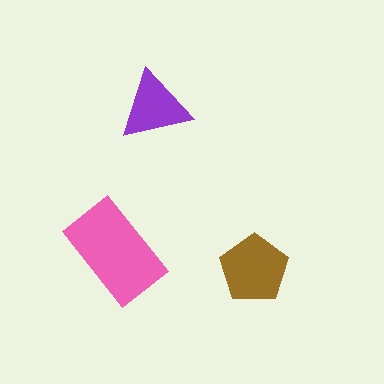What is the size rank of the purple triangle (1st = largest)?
3rd.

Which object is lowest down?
The brown pentagon is bottommost.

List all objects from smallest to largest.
The purple triangle, the brown pentagon, the pink rectangle.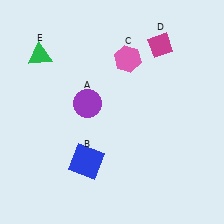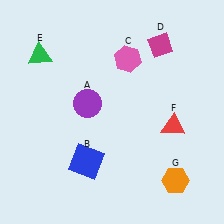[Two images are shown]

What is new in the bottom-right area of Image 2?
An orange hexagon (G) was added in the bottom-right area of Image 2.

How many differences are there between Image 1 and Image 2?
There are 2 differences between the two images.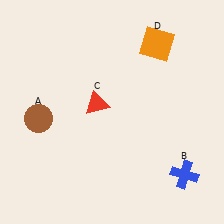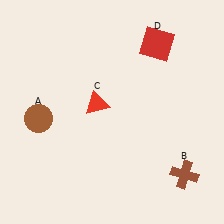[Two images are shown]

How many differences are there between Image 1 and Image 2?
There are 2 differences between the two images.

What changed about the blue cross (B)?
In Image 1, B is blue. In Image 2, it changed to brown.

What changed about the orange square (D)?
In Image 1, D is orange. In Image 2, it changed to red.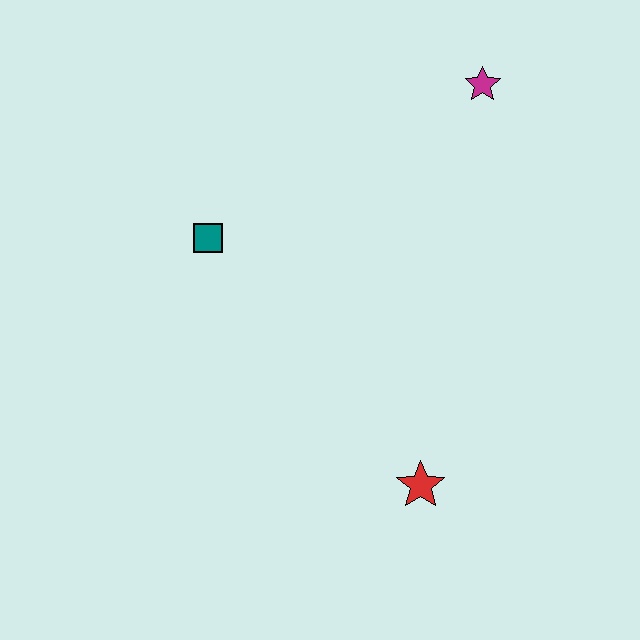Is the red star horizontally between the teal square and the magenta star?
Yes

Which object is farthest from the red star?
The magenta star is farthest from the red star.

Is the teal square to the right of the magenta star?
No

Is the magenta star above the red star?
Yes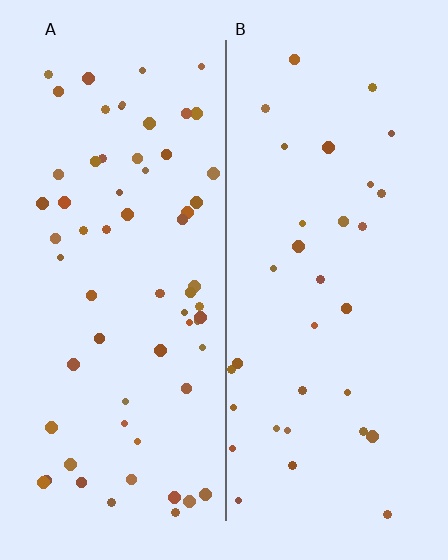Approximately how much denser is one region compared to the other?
Approximately 2.0× — region A over region B.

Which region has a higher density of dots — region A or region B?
A (the left).